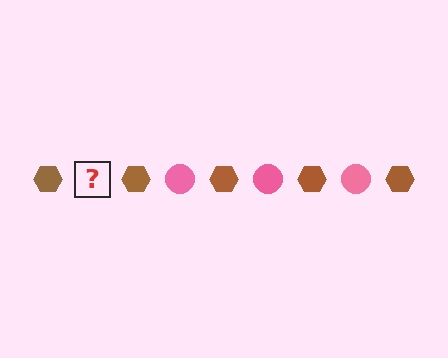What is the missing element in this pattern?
The missing element is a pink circle.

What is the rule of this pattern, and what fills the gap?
The rule is that the pattern alternates between brown hexagon and pink circle. The gap should be filled with a pink circle.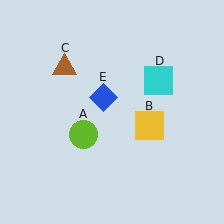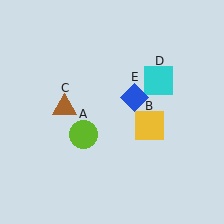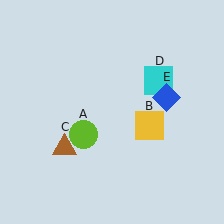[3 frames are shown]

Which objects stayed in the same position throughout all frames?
Lime circle (object A) and yellow square (object B) and cyan square (object D) remained stationary.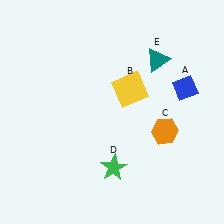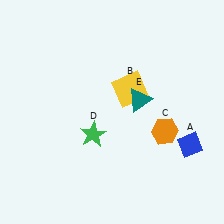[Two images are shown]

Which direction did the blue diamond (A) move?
The blue diamond (A) moved down.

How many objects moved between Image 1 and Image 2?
3 objects moved between the two images.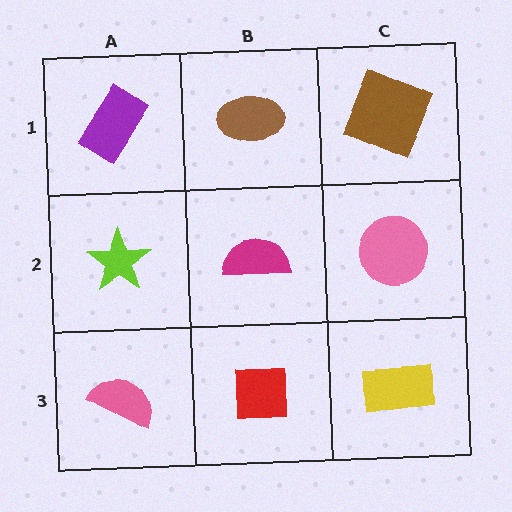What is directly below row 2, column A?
A pink semicircle.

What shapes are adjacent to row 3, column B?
A magenta semicircle (row 2, column B), a pink semicircle (row 3, column A), a yellow rectangle (row 3, column C).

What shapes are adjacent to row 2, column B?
A brown ellipse (row 1, column B), a red square (row 3, column B), a lime star (row 2, column A), a pink circle (row 2, column C).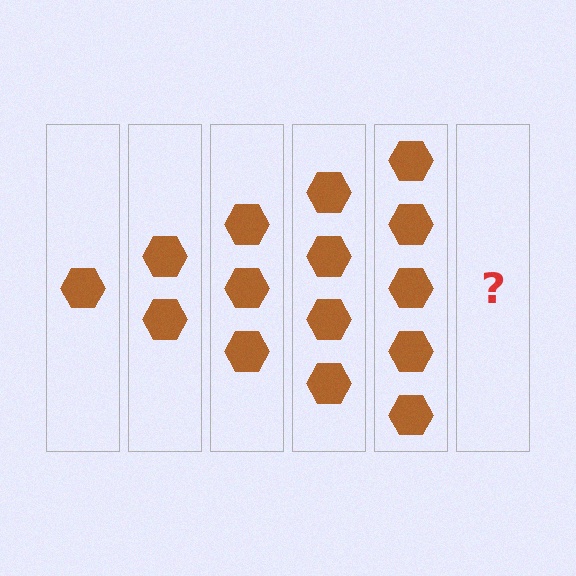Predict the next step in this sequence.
The next step is 6 hexagons.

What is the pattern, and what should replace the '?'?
The pattern is that each step adds one more hexagon. The '?' should be 6 hexagons.